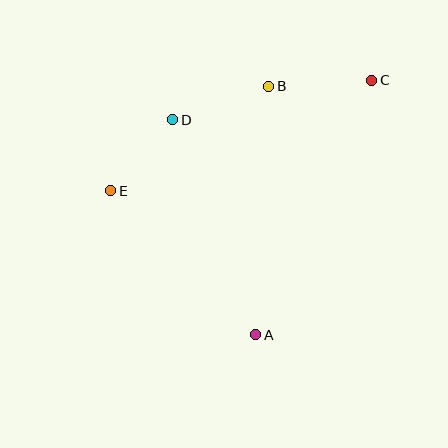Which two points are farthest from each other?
Points C and E are farthest from each other.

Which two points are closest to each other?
Points D and E are closest to each other.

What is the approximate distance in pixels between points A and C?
The distance between A and C is approximately 280 pixels.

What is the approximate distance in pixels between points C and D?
The distance between C and D is approximately 203 pixels.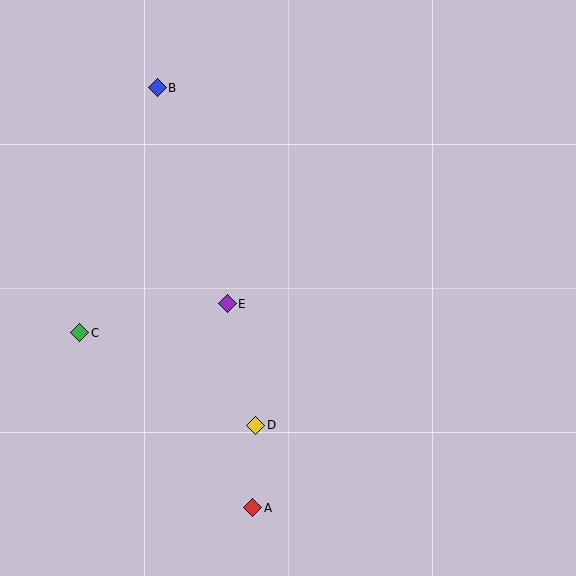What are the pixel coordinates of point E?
Point E is at (227, 304).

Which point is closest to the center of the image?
Point E at (227, 304) is closest to the center.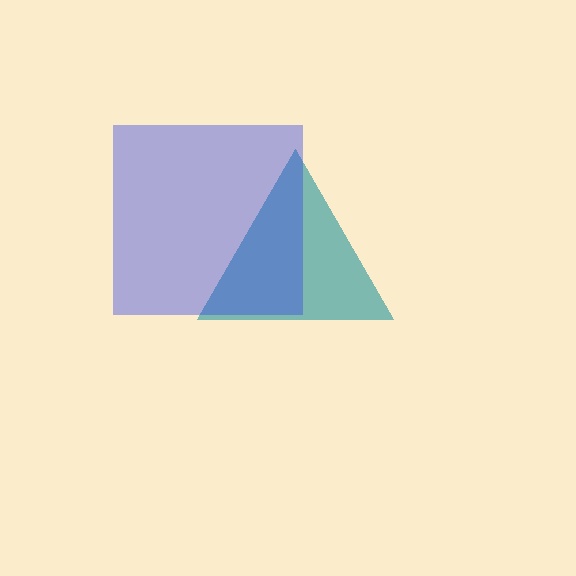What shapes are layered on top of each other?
The layered shapes are: a teal triangle, a blue square.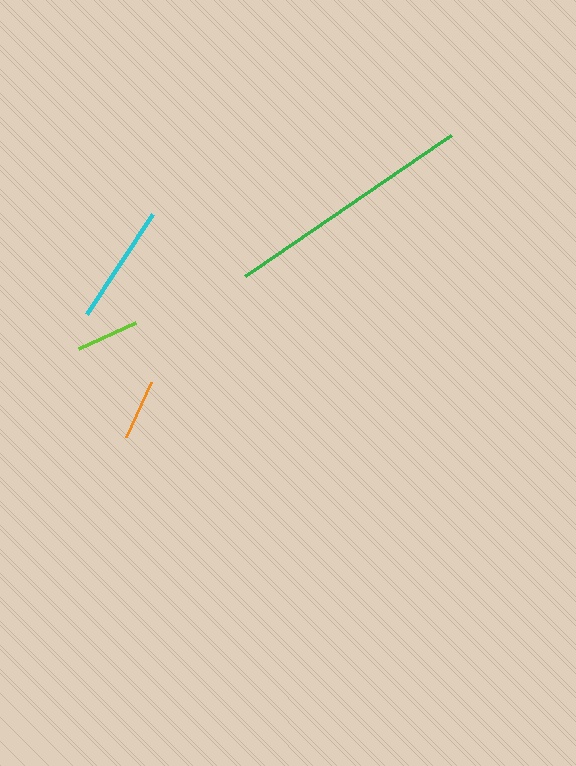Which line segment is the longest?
The green line is the longest at approximately 249 pixels.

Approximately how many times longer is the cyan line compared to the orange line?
The cyan line is approximately 2.0 times the length of the orange line.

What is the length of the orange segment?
The orange segment is approximately 60 pixels long.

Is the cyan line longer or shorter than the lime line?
The cyan line is longer than the lime line.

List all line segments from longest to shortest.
From longest to shortest: green, cyan, lime, orange.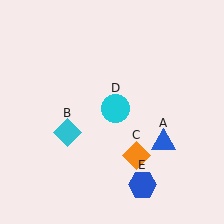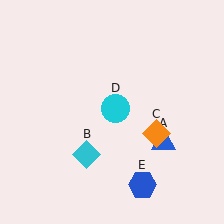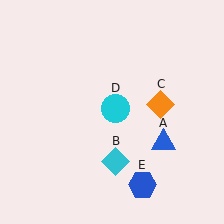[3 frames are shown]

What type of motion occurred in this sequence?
The cyan diamond (object B), orange diamond (object C) rotated counterclockwise around the center of the scene.